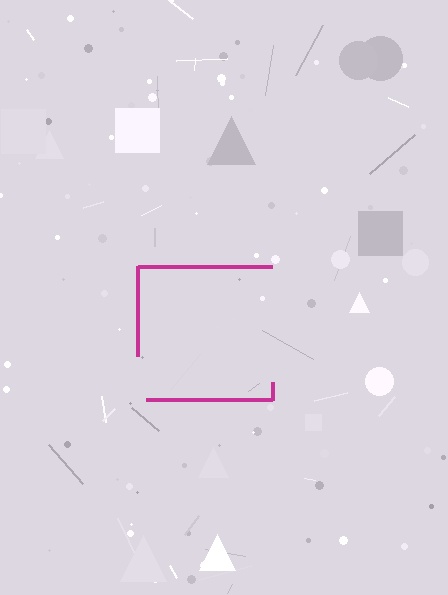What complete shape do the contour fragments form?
The contour fragments form a square.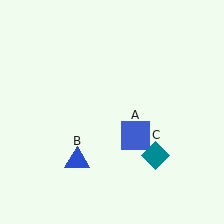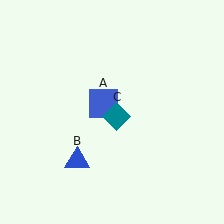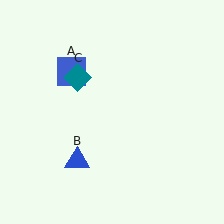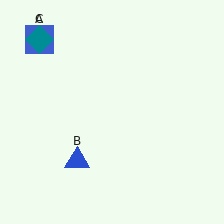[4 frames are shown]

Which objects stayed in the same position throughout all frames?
Blue triangle (object B) remained stationary.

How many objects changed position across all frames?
2 objects changed position: blue square (object A), teal diamond (object C).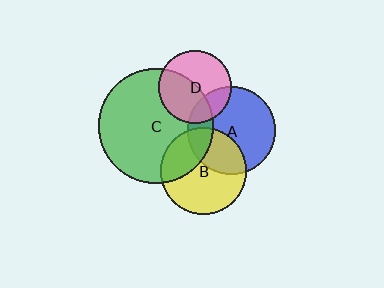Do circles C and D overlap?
Yes.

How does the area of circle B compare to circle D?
Approximately 1.4 times.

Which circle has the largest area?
Circle C (green).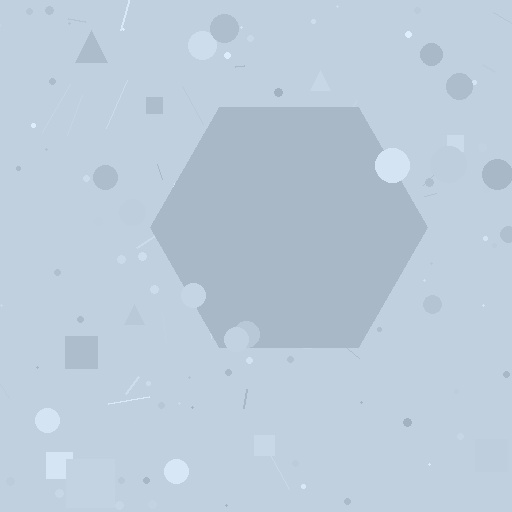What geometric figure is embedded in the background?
A hexagon is embedded in the background.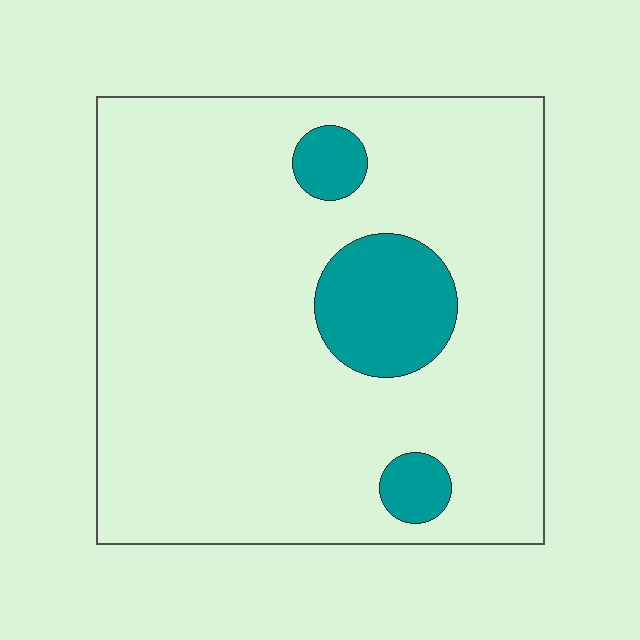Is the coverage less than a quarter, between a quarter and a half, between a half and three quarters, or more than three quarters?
Less than a quarter.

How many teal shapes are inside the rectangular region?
3.